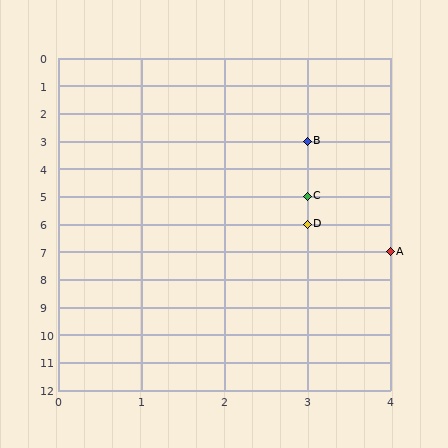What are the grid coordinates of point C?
Point C is at grid coordinates (3, 5).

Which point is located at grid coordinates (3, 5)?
Point C is at (3, 5).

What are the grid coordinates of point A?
Point A is at grid coordinates (4, 7).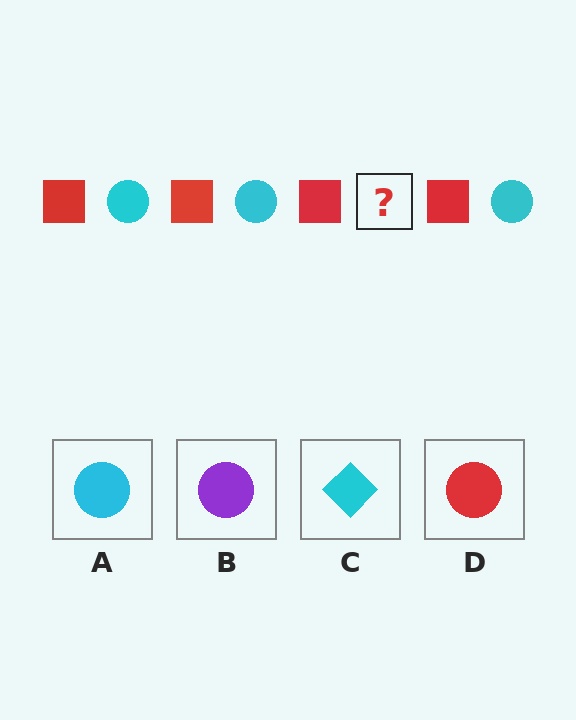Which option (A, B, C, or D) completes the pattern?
A.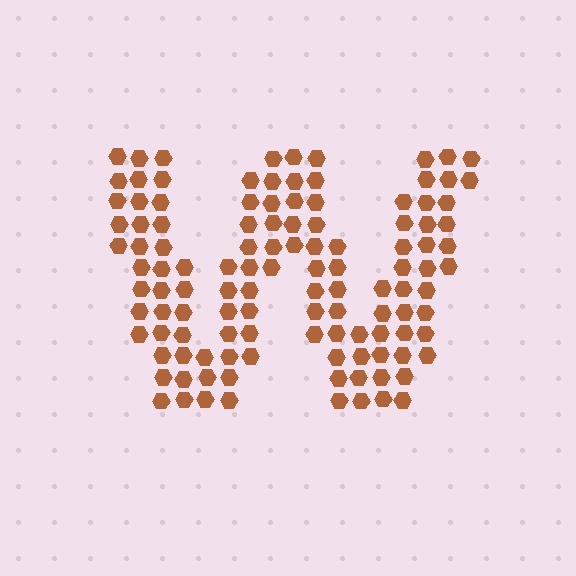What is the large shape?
The large shape is the letter W.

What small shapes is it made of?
It is made of small hexagons.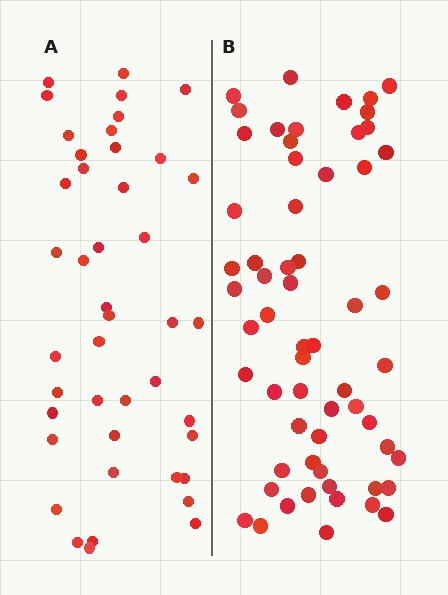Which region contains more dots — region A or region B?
Region B (the right region) has more dots.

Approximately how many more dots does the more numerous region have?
Region B has approximately 15 more dots than region A.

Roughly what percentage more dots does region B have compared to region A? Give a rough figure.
About 40% more.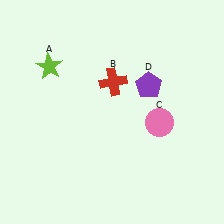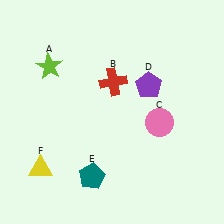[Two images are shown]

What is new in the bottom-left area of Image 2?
A teal pentagon (E) was added in the bottom-left area of Image 2.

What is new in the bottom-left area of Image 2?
A yellow triangle (F) was added in the bottom-left area of Image 2.